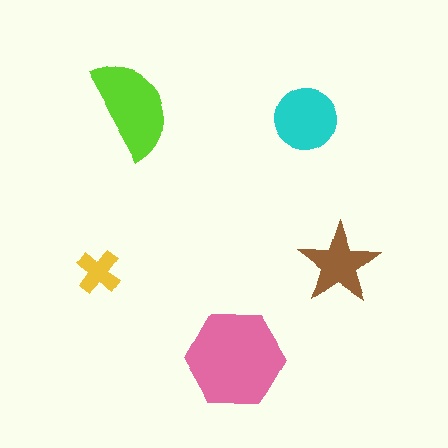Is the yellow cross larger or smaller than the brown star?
Smaller.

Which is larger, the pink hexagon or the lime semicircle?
The pink hexagon.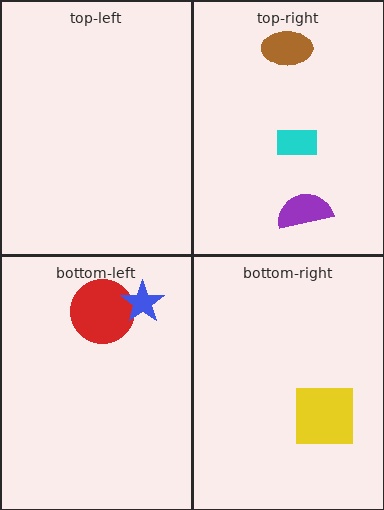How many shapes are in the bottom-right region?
1.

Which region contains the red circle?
The bottom-left region.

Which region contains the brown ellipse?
The top-right region.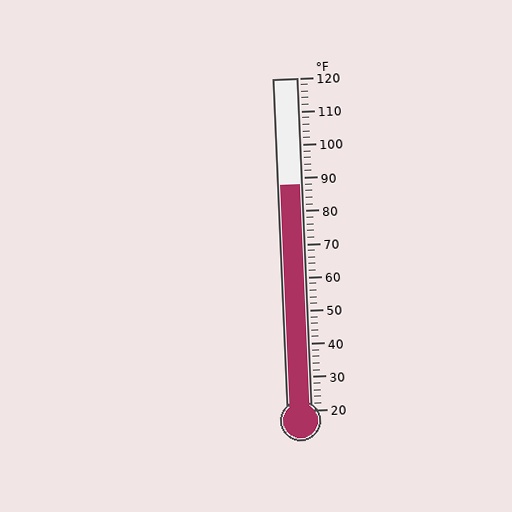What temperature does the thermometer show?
The thermometer shows approximately 88°F.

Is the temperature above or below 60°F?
The temperature is above 60°F.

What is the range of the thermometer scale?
The thermometer scale ranges from 20°F to 120°F.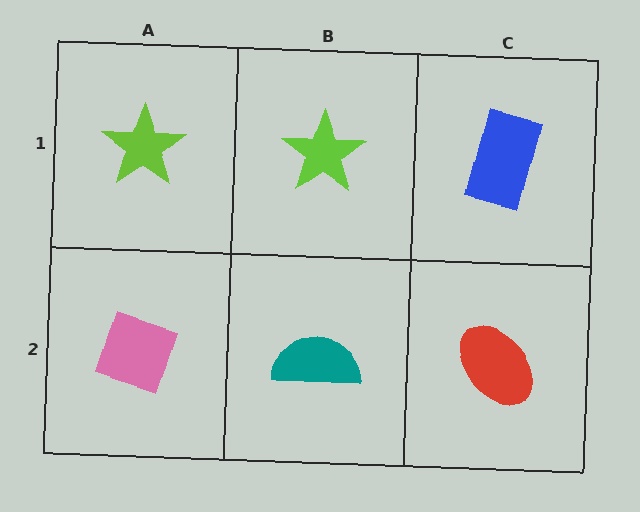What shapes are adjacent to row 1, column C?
A red ellipse (row 2, column C), a lime star (row 1, column B).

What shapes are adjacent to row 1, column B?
A teal semicircle (row 2, column B), a lime star (row 1, column A), a blue rectangle (row 1, column C).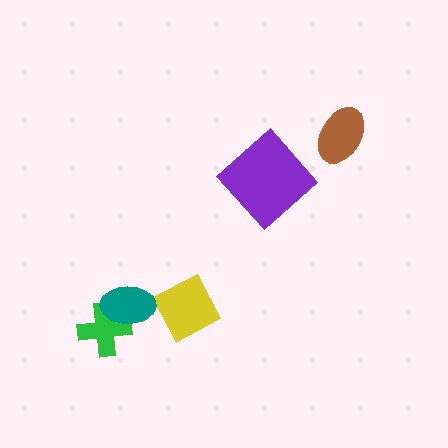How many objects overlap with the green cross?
1 object overlaps with the green cross.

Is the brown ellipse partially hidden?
No, no other shape covers it.